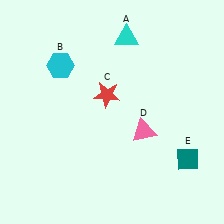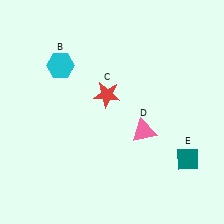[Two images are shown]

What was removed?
The cyan triangle (A) was removed in Image 2.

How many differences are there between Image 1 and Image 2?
There is 1 difference between the two images.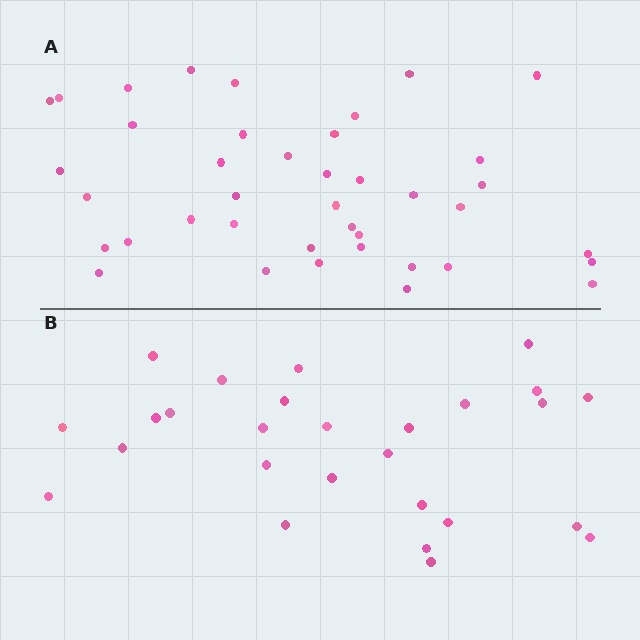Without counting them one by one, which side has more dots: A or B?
Region A (the top region) has more dots.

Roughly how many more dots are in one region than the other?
Region A has approximately 15 more dots than region B.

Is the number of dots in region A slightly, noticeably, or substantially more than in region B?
Region A has substantially more. The ratio is roughly 1.5 to 1.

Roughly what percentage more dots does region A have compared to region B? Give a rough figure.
About 50% more.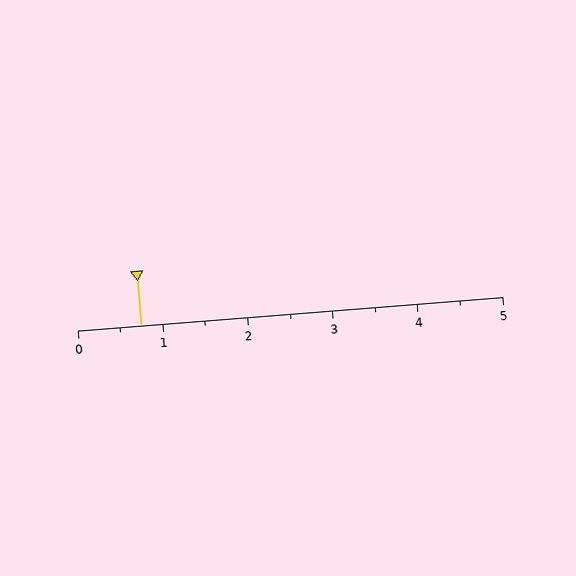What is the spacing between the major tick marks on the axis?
The major ticks are spaced 1 apart.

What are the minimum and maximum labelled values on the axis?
The axis runs from 0 to 5.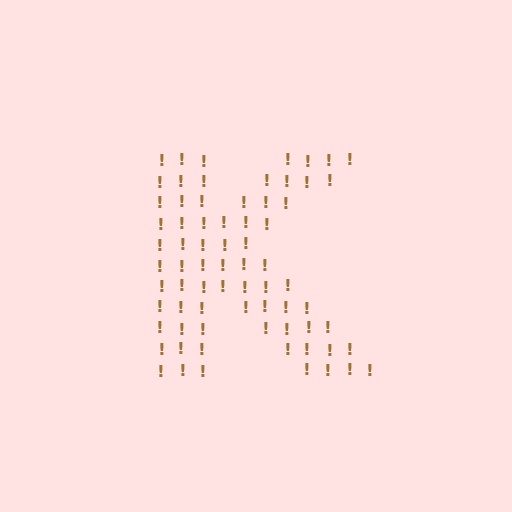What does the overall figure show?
The overall figure shows the letter K.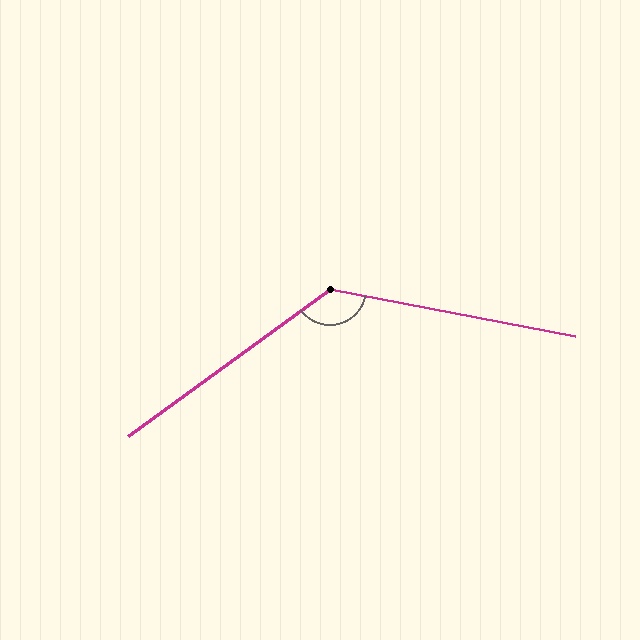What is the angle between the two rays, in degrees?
Approximately 133 degrees.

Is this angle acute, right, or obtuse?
It is obtuse.